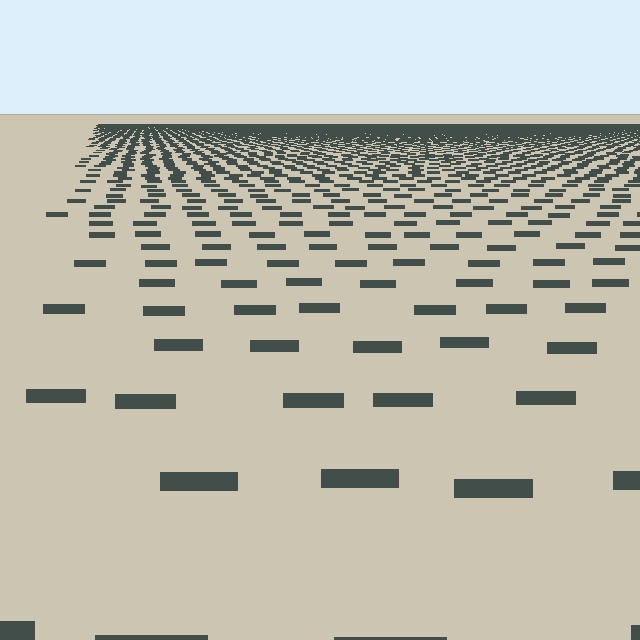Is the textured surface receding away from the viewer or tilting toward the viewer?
The surface is receding away from the viewer. Texture elements get smaller and denser toward the top.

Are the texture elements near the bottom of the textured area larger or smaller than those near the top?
Larger. Near the bottom, elements are closer to the viewer and appear at a bigger on-screen size.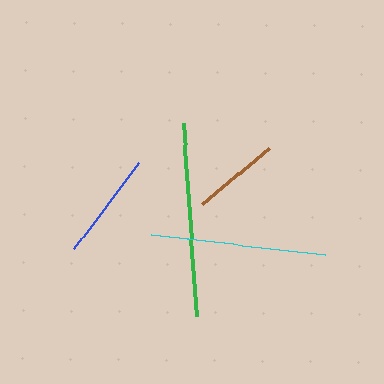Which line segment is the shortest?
The brown line is the shortest at approximately 88 pixels.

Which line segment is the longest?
The green line is the longest at approximately 193 pixels.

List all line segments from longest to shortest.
From longest to shortest: green, cyan, blue, brown.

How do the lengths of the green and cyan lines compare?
The green and cyan lines are approximately the same length.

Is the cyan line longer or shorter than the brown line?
The cyan line is longer than the brown line.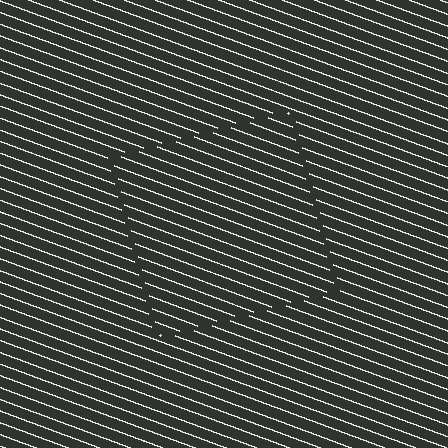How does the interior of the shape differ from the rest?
The interior of the shape contains the same grating, shifted by half a period — the contour is defined by the phase discontinuity where line-ends from the inner and outer gratings abut.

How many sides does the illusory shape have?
4 sides — the line-ends trace a square.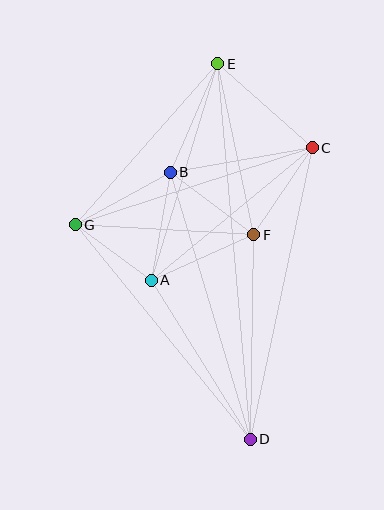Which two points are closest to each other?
Points A and G are closest to each other.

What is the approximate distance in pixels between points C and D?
The distance between C and D is approximately 298 pixels.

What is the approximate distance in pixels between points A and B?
The distance between A and B is approximately 110 pixels.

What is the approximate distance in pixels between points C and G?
The distance between C and G is approximately 249 pixels.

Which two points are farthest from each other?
Points D and E are farthest from each other.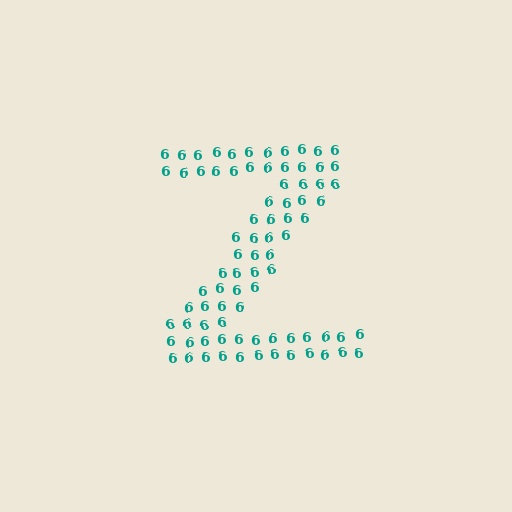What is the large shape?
The large shape is the letter Z.